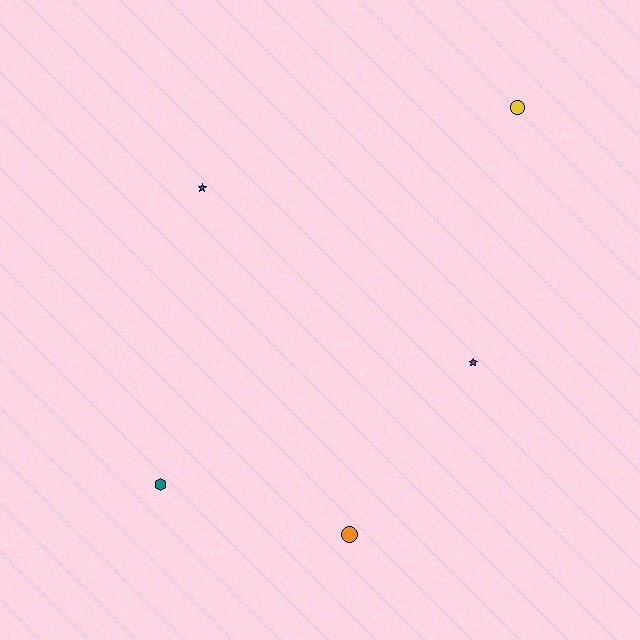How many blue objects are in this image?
There is 1 blue object.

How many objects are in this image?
There are 5 objects.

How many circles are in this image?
There are 2 circles.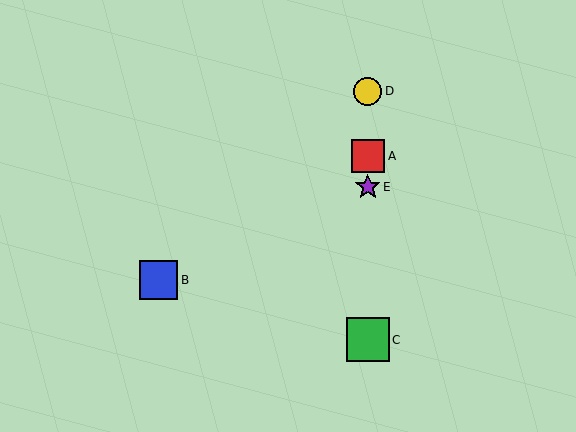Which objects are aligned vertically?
Objects A, C, D, E are aligned vertically.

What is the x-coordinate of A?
Object A is at x≈368.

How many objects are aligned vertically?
4 objects (A, C, D, E) are aligned vertically.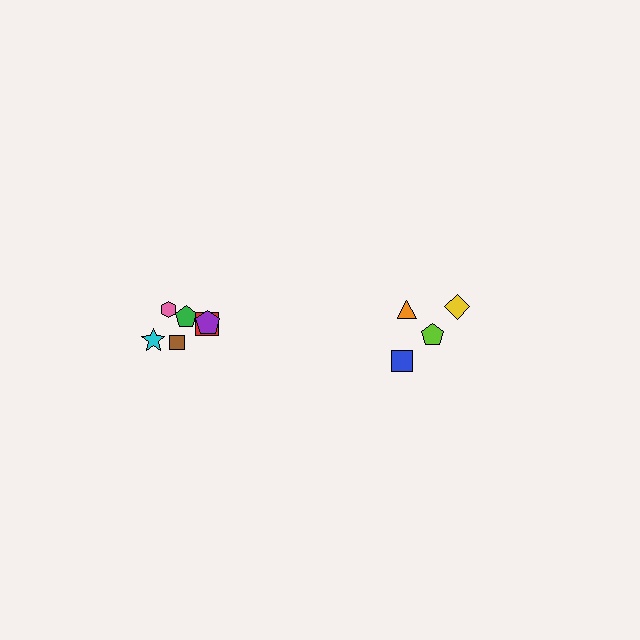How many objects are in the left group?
There are 6 objects.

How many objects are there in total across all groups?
There are 10 objects.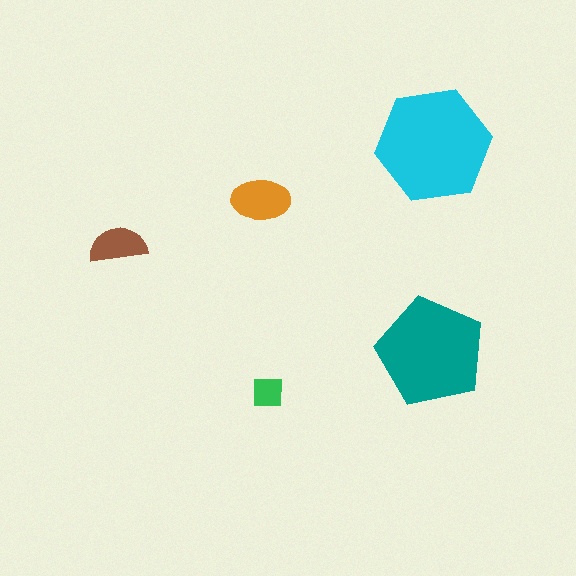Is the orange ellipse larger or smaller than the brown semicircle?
Larger.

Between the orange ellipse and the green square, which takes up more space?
The orange ellipse.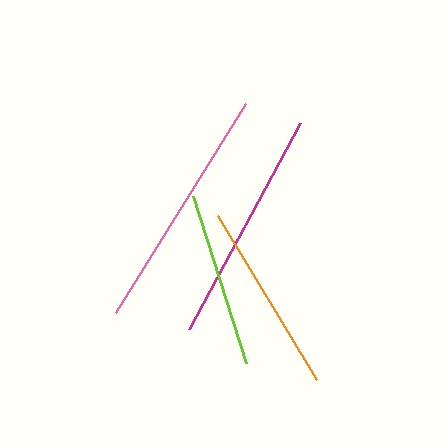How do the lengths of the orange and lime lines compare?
The orange and lime lines are approximately the same length.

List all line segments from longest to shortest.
From longest to shortest: pink, magenta, orange, lime.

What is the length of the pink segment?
The pink segment is approximately 247 pixels long.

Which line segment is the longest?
The pink line is the longest at approximately 247 pixels.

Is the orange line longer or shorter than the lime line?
The orange line is longer than the lime line.